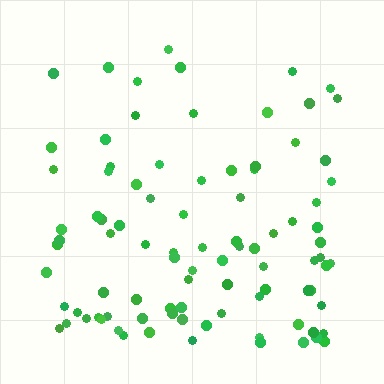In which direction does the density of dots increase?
From top to bottom, with the bottom side densest.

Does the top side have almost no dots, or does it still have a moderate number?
Still a moderate number, just noticeably fewer than the bottom.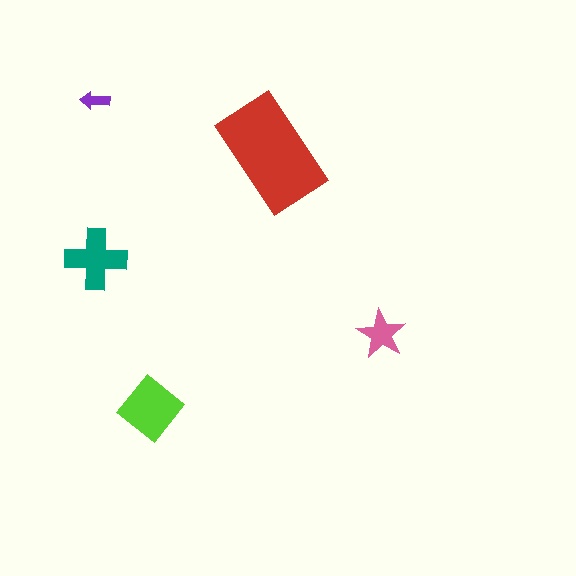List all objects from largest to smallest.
The red rectangle, the lime diamond, the teal cross, the pink star, the purple arrow.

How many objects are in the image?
There are 5 objects in the image.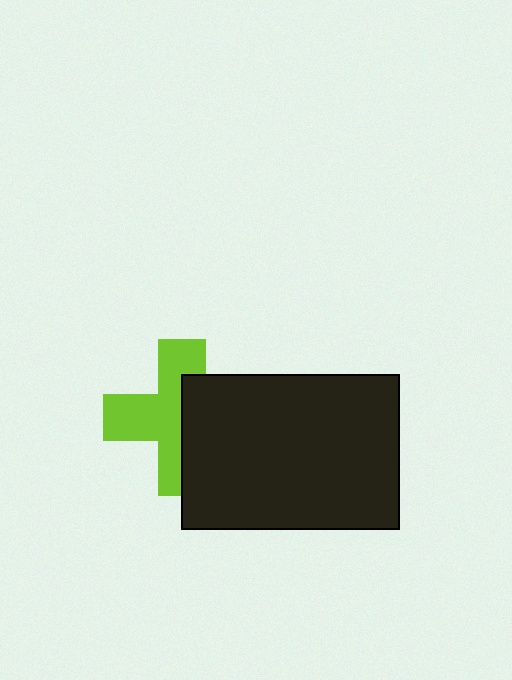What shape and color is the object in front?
The object in front is a black rectangle.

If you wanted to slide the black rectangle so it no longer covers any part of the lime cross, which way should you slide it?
Slide it right — that is the most direct way to separate the two shapes.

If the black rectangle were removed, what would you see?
You would see the complete lime cross.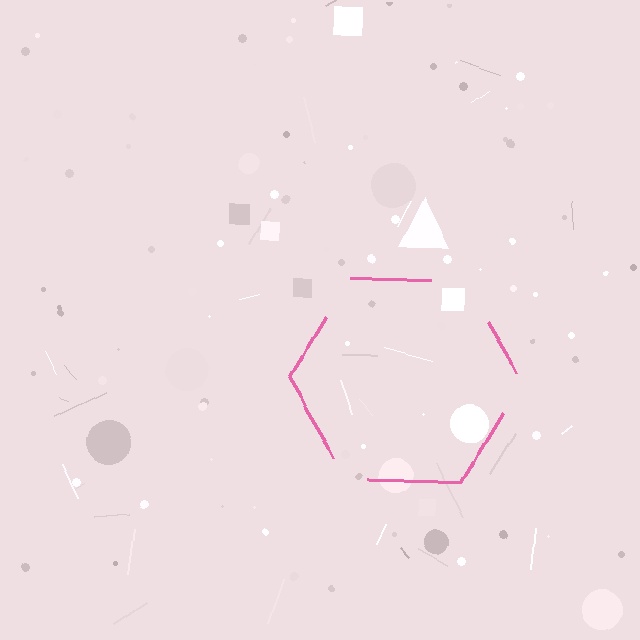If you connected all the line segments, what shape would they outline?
They would outline a hexagon.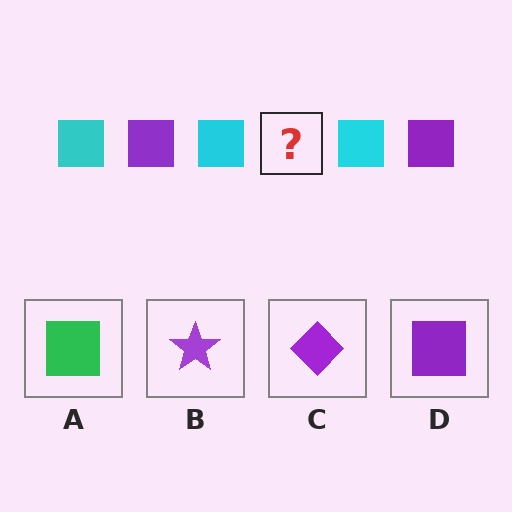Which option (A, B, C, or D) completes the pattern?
D.